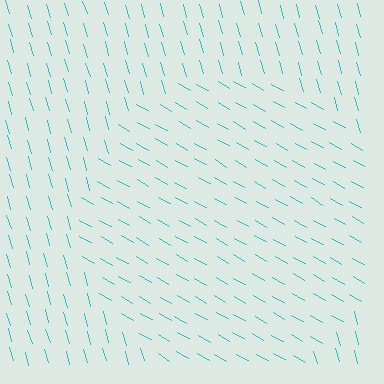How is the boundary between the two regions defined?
The boundary is defined purely by a change in line orientation (approximately 45 degrees difference). All lines are the same color and thickness.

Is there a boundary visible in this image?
Yes, there is a texture boundary formed by a change in line orientation.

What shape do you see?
I see a circle.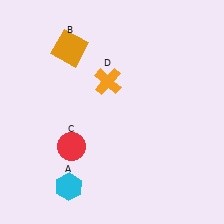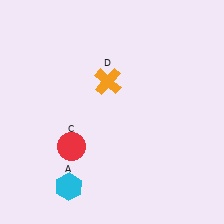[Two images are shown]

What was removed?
The orange square (B) was removed in Image 2.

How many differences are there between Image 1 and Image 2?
There is 1 difference between the two images.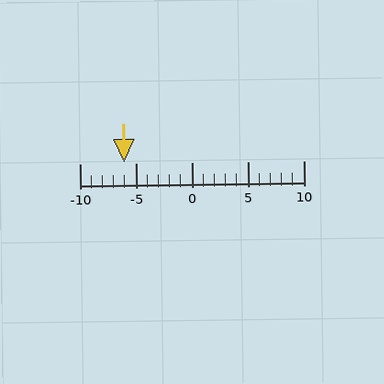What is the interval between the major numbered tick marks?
The major tick marks are spaced 5 units apart.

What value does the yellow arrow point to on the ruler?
The yellow arrow points to approximately -6.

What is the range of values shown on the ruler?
The ruler shows values from -10 to 10.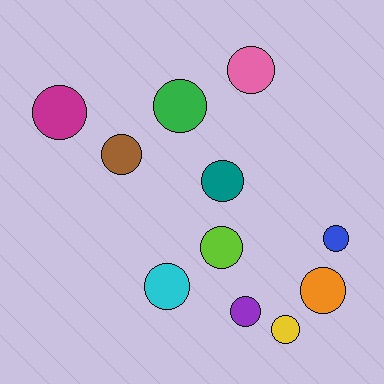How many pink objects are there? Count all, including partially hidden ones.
There is 1 pink object.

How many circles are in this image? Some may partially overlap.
There are 11 circles.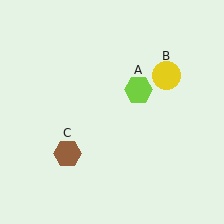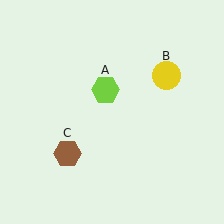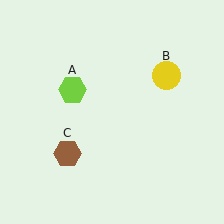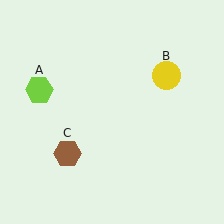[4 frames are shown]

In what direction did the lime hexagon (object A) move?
The lime hexagon (object A) moved left.